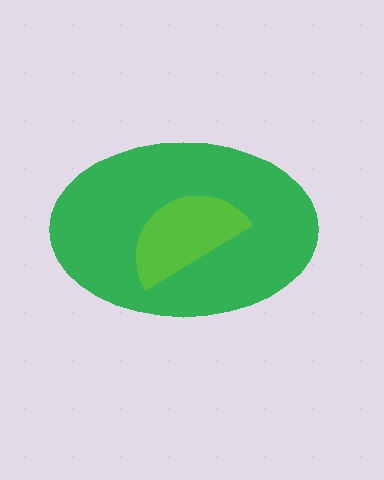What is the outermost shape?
The green ellipse.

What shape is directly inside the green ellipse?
The lime semicircle.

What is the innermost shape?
The lime semicircle.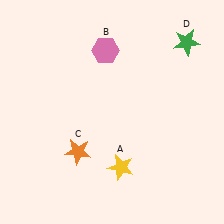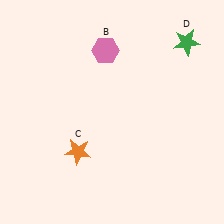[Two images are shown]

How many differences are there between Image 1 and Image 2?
There is 1 difference between the two images.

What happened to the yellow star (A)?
The yellow star (A) was removed in Image 2. It was in the bottom-right area of Image 1.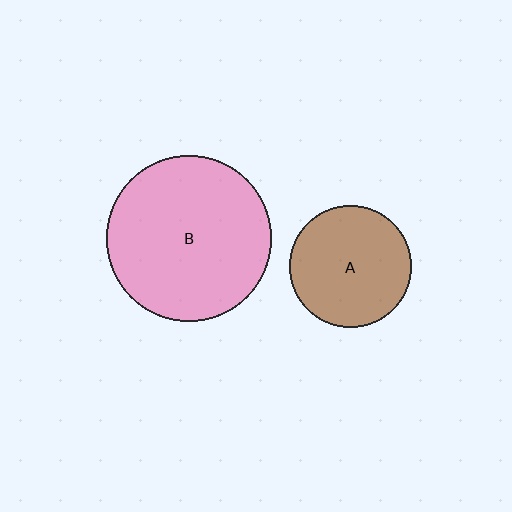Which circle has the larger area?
Circle B (pink).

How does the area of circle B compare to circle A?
Approximately 1.8 times.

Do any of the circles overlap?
No, none of the circles overlap.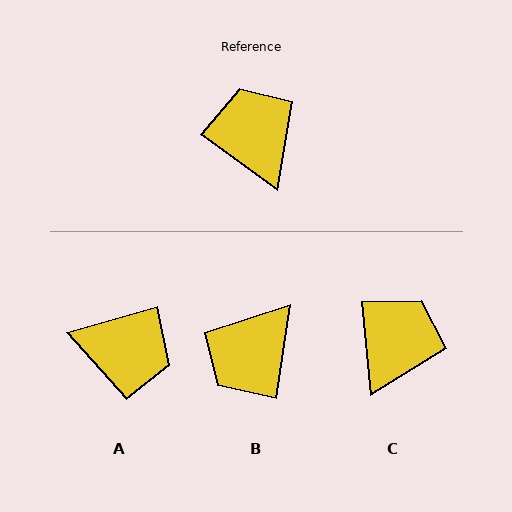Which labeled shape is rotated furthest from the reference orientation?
A, about 128 degrees away.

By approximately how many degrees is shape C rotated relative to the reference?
Approximately 49 degrees clockwise.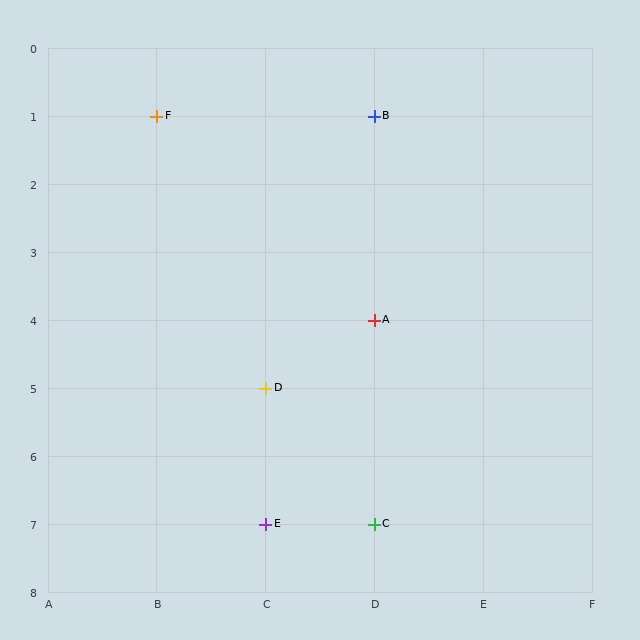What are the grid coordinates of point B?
Point B is at grid coordinates (D, 1).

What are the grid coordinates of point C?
Point C is at grid coordinates (D, 7).